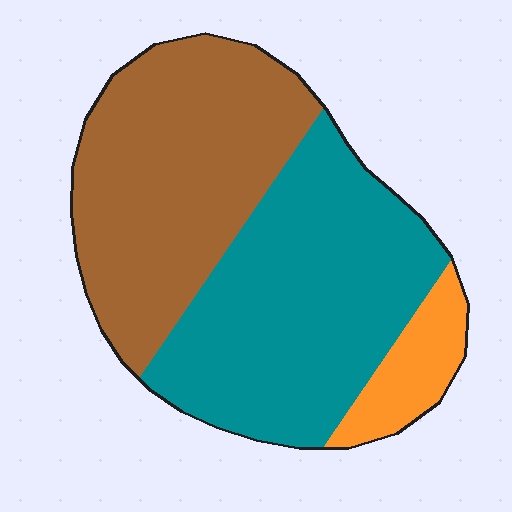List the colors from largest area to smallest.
From largest to smallest: teal, brown, orange.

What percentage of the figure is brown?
Brown covers 43% of the figure.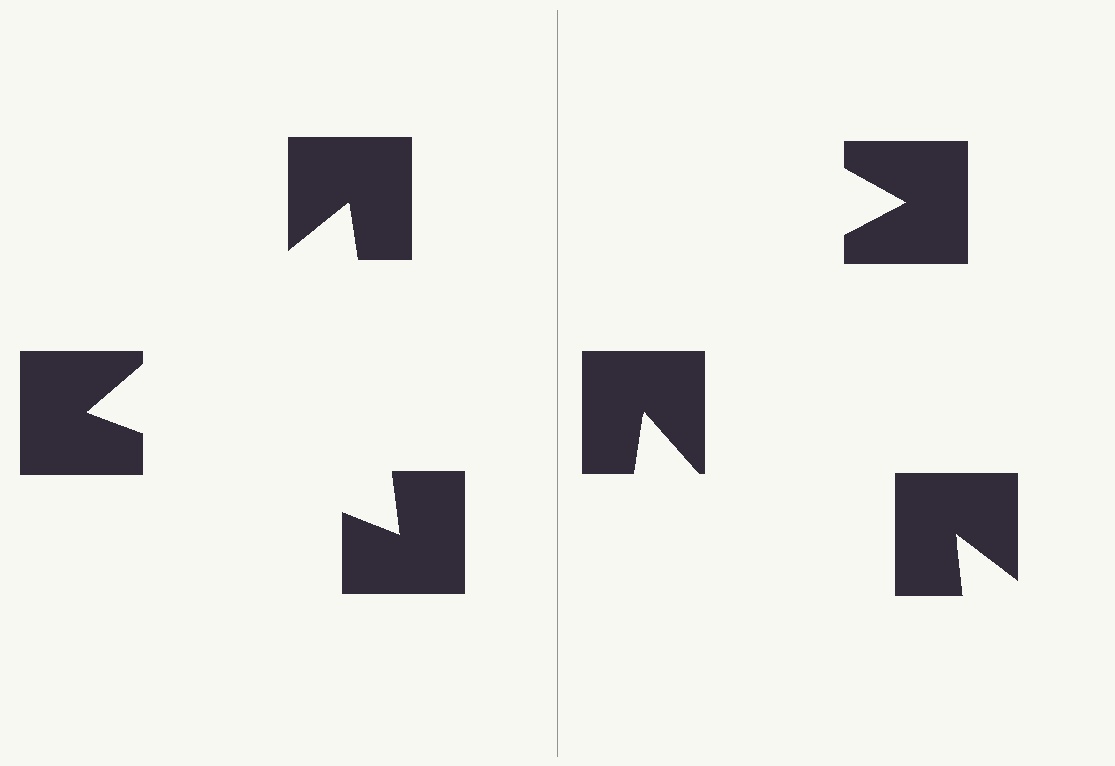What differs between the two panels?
The notched squares are positioned identically on both sides; only the wedge orientations differ. On the left they align to a triangle; on the right they are misaligned.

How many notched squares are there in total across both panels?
6 — 3 on each side.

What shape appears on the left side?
An illusory triangle.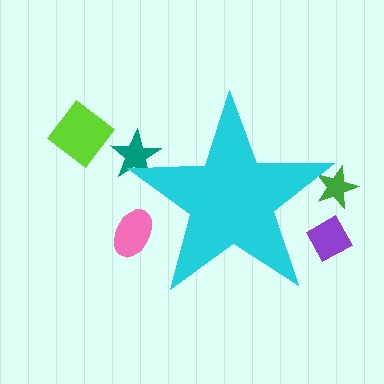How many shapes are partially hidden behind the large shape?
4 shapes are partially hidden.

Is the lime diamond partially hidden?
No, the lime diamond is fully visible.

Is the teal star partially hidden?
Yes, the teal star is partially hidden behind the cyan star.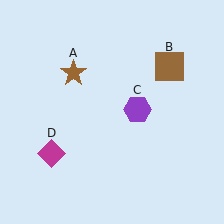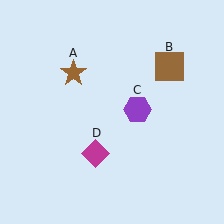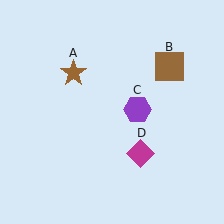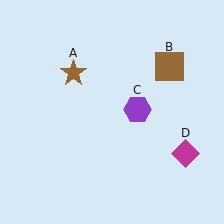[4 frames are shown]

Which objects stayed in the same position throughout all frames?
Brown star (object A) and brown square (object B) and purple hexagon (object C) remained stationary.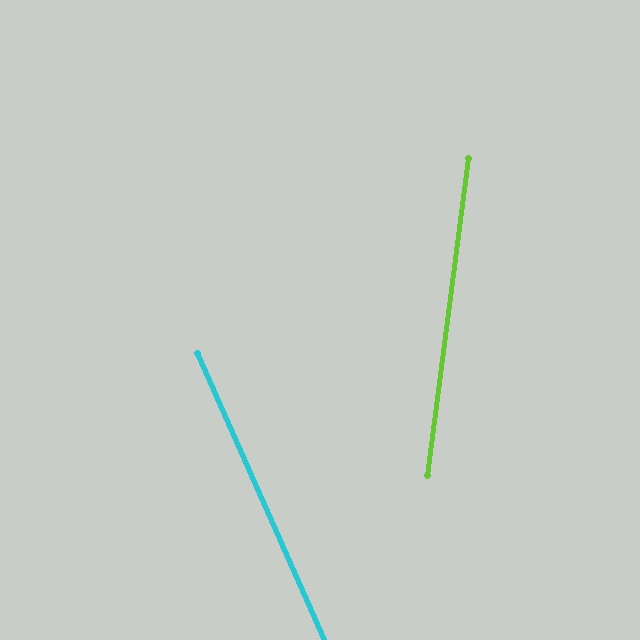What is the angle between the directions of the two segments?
Approximately 31 degrees.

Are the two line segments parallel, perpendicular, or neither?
Neither parallel nor perpendicular — they differ by about 31°.